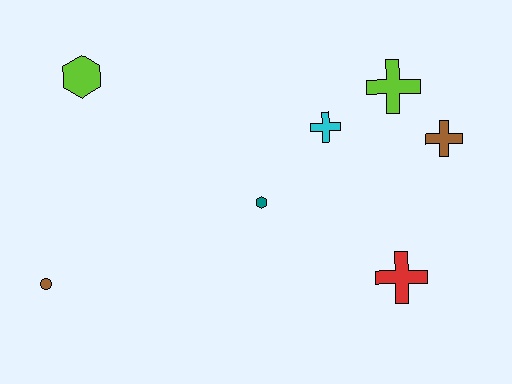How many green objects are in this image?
There are no green objects.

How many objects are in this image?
There are 7 objects.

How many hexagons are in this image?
There are 2 hexagons.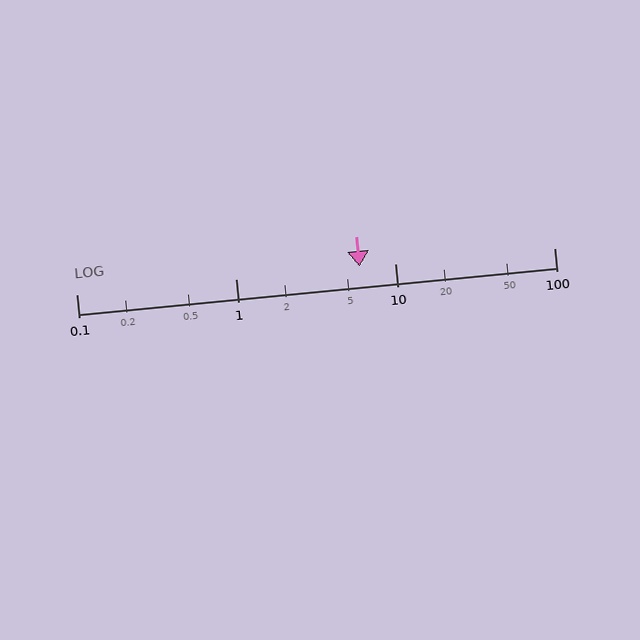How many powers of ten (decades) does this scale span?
The scale spans 3 decades, from 0.1 to 100.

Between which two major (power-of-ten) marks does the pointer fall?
The pointer is between 1 and 10.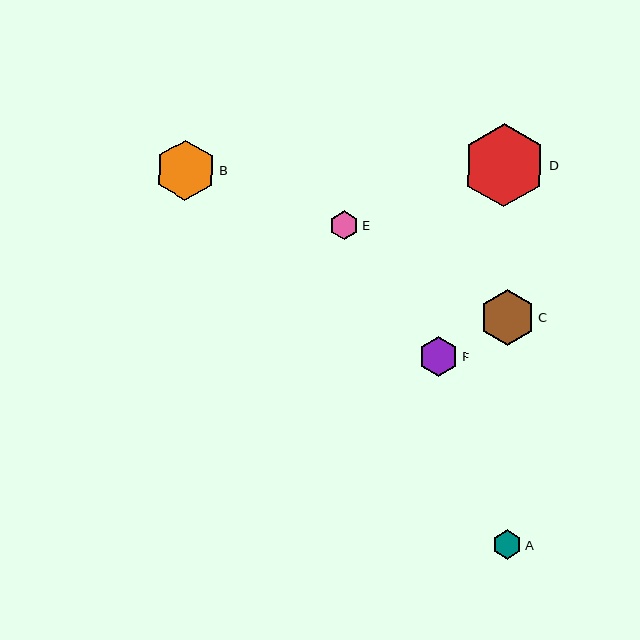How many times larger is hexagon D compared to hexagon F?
Hexagon D is approximately 2.1 times the size of hexagon F.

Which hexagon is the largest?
Hexagon D is the largest with a size of approximately 83 pixels.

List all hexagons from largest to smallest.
From largest to smallest: D, B, C, F, A, E.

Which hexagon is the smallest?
Hexagon E is the smallest with a size of approximately 28 pixels.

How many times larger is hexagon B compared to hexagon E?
Hexagon B is approximately 2.1 times the size of hexagon E.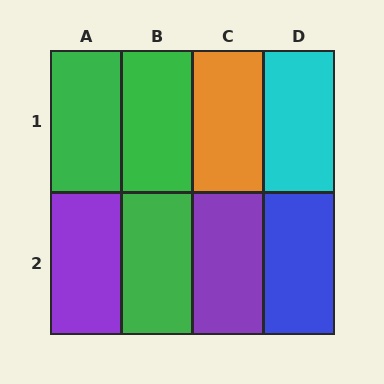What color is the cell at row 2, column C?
Purple.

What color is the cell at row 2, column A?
Purple.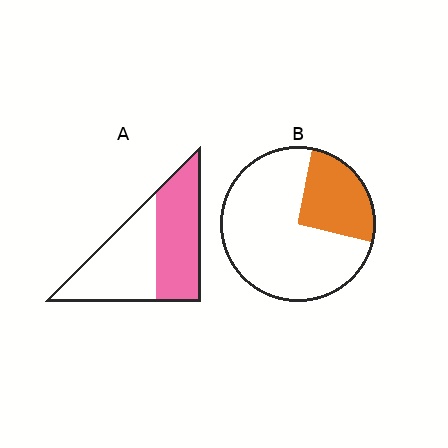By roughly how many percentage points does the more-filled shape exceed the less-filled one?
By roughly 25 percentage points (A over B).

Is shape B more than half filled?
No.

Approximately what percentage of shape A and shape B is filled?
A is approximately 50% and B is approximately 25%.